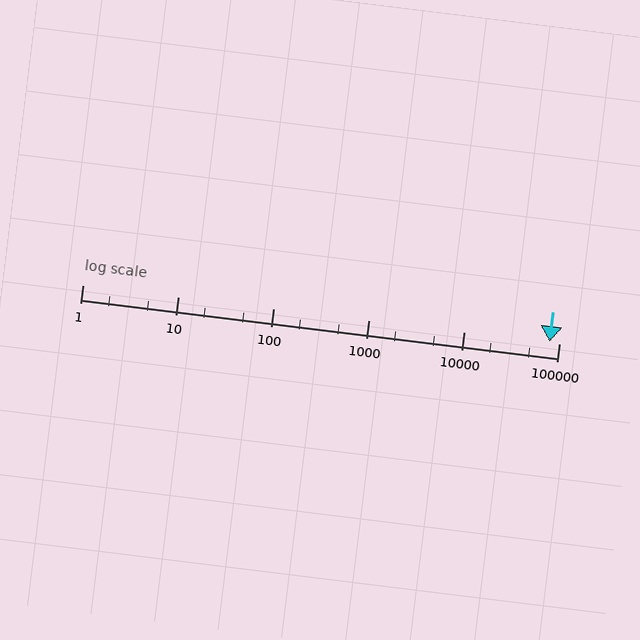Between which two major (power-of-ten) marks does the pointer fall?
The pointer is between 10000 and 100000.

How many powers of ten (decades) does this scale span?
The scale spans 5 decades, from 1 to 100000.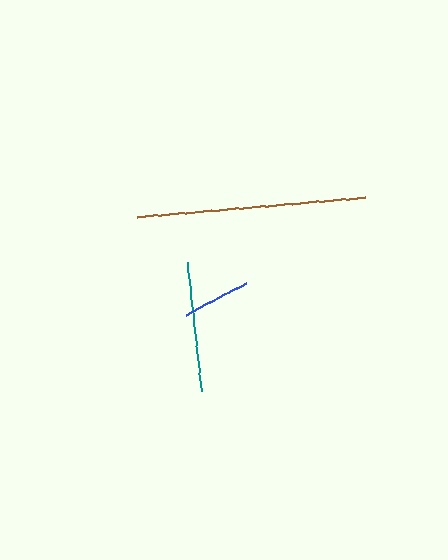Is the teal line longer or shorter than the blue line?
The teal line is longer than the blue line.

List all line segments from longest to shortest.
From longest to shortest: brown, teal, blue.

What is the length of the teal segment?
The teal segment is approximately 130 pixels long.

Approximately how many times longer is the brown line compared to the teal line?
The brown line is approximately 1.8 times the length of the teal line.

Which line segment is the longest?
The brown line is the longest at approximately 229 pixels.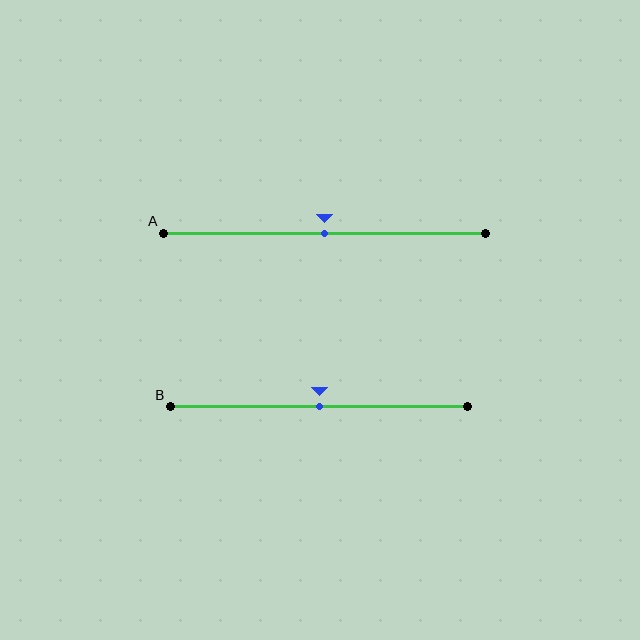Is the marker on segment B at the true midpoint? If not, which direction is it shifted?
Yes, the marker on segment B is at the true midpoint.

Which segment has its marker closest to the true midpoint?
Segment A has its marker closest to the true midpoint.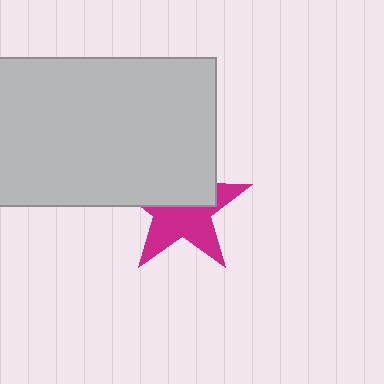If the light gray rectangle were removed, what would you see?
You would see the complete magenta star.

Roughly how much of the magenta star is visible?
About half of it is visible (roughly 53%).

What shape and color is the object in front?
The object in front is a light gray rectangle.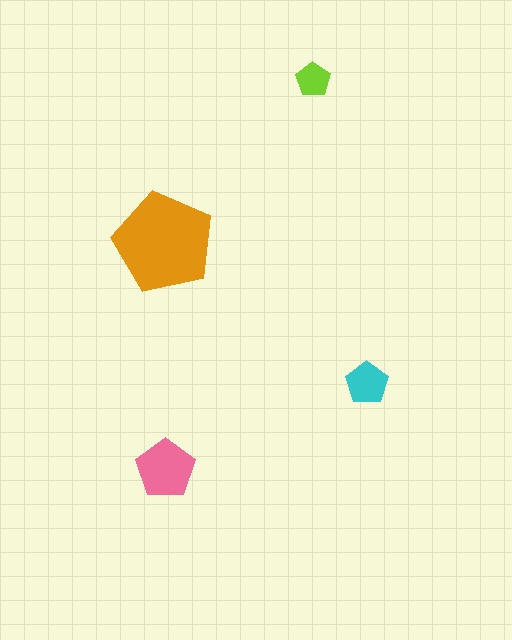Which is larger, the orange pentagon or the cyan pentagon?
The orange one.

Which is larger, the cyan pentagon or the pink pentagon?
The pink one.